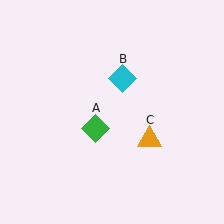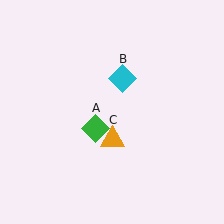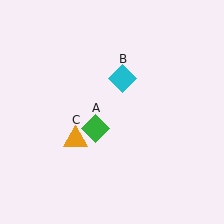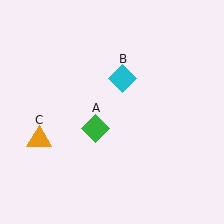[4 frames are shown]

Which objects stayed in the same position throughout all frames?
Green diamond (object A) and cyan diamond (object B) remained stationary.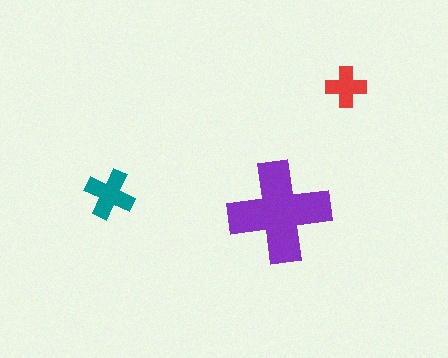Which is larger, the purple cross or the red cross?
The purple one.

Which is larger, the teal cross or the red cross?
The teal one.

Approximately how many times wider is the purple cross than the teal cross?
About 2 times wider.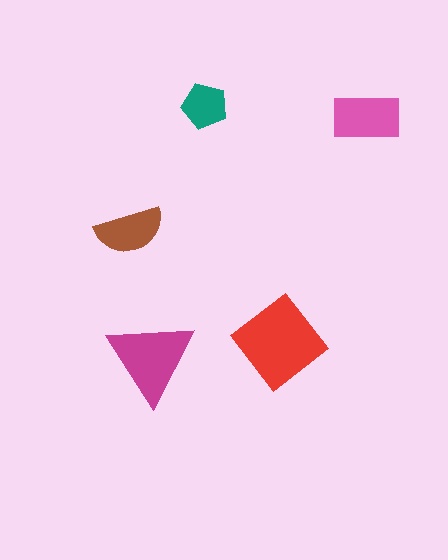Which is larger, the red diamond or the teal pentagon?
The red diamond.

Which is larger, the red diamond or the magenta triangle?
The red diamond.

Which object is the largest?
The red diamond.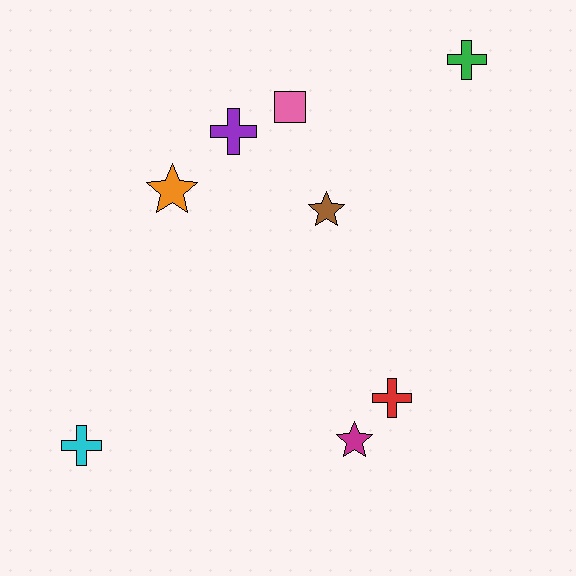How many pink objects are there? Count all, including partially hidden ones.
There is 1 pink object.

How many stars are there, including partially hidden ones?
There are 3 stars.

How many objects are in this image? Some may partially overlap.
There are 8 objects.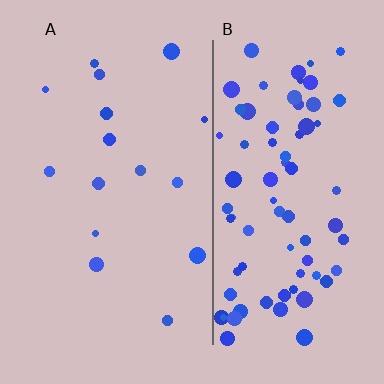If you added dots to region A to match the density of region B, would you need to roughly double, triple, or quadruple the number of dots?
Approximately quadruple.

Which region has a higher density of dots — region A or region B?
B (the right).